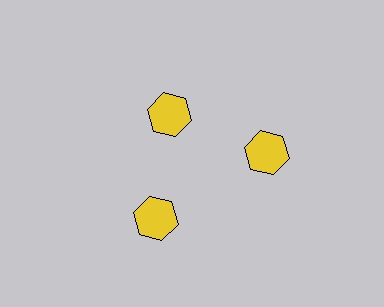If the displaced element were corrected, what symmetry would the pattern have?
It would have 3-fold rotational symmetry — the pattern would map onto itself every 120 degrees.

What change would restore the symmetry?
The symmetry would be restored by moving it outward, back onto the ring so that all 3 hexagons sit at equal angles and equal distance from the center.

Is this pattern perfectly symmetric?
No. The 3 yellow hexagons are arranged in a ring, but one element near the 11 o'clock position is pulled inward toward the center, breaking the 3-fold rotational symmetry.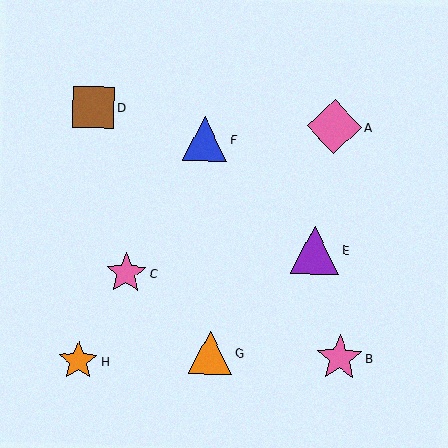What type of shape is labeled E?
Shape E is a purple triangle.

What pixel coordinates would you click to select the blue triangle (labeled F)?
Click at (205, 139) to select the blue triangle F.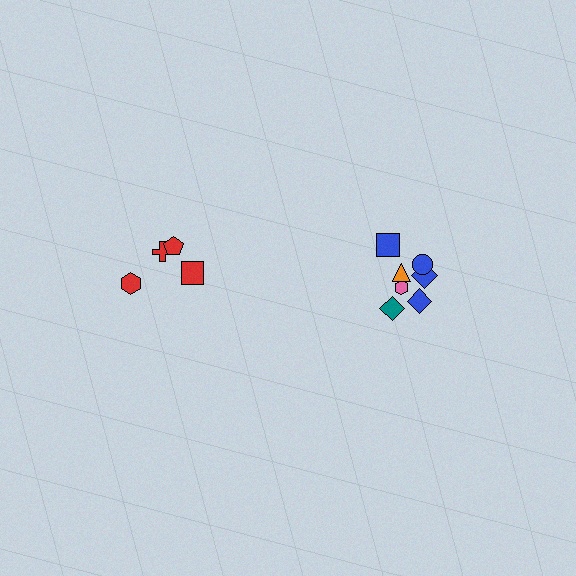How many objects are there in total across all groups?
There are 11 objects.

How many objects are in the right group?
There are 7 objects.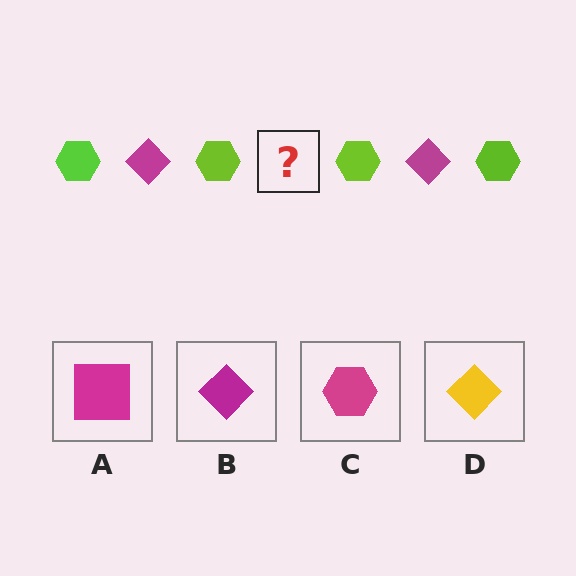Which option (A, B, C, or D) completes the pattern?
B.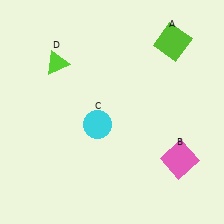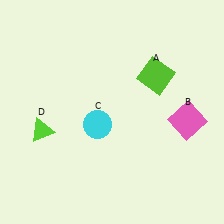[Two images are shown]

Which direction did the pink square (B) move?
The pink square (B) moved up.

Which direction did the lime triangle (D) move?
The lime triangle (D) moved down.